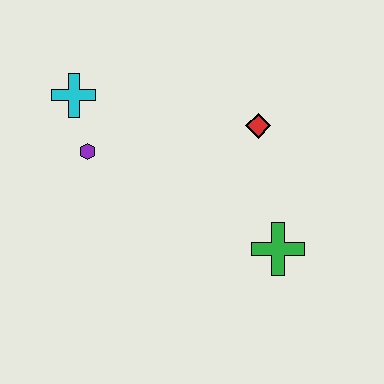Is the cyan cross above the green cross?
Yes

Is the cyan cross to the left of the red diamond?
Yes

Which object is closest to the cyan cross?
The purple hexagon is closest to the cyan cross.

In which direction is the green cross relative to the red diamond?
The green cross is below the red diamond.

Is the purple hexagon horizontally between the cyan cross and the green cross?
Yes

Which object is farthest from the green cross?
The cyan cross is farthest from the green cross.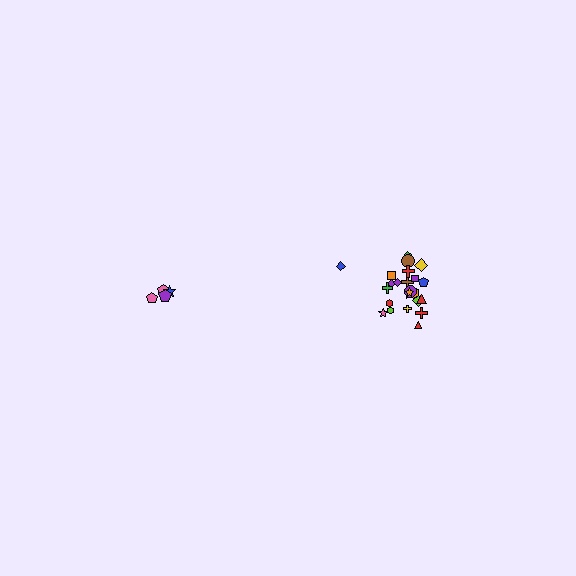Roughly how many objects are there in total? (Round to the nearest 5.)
Roughly 30 objects in total.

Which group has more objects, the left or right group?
The right group.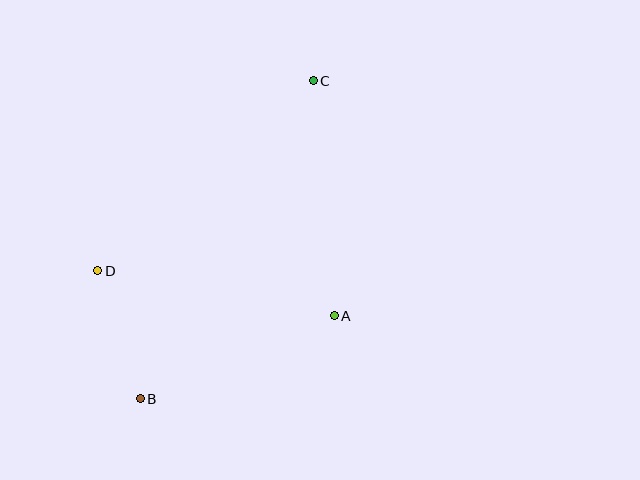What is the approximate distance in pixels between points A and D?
The distance between A and D is approximately 241 pixels.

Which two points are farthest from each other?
Points B and C are farthest from each other.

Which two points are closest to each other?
Points B and D are closest to each other.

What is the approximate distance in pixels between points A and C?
The distance between A and C is approximately 236 pixels.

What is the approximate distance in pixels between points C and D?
The distance between C and D is approximately 287 pixels.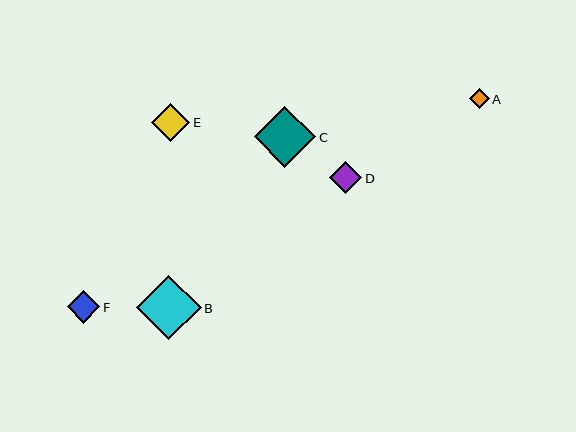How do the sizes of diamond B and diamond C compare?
Diamond B and diamond C are approximately the same size.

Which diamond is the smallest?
Diamond A is the smallest with a size of approximately 20 pixels.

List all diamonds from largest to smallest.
From largest to smallest: B, C, E, F, D, A.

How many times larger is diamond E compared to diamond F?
Diamond E is approximately 1.2 times the size of diamond F.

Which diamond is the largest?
Diamond B is the largest with a size of approximately 64 pixels.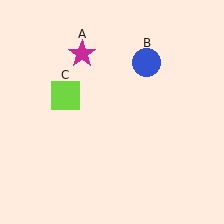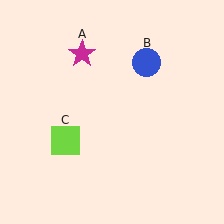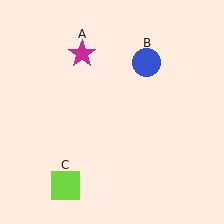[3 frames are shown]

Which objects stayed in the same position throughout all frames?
Magenta star (object A) and blue circle (object B) remained stationary.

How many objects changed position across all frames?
1 object changed position: lime square (object C).